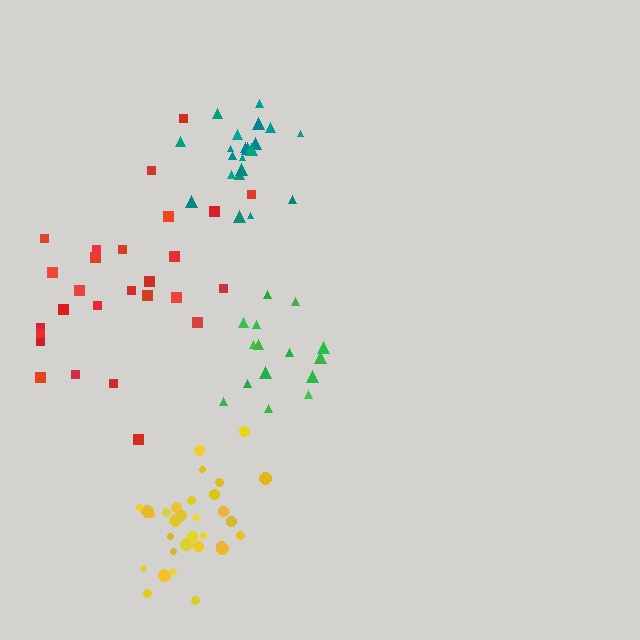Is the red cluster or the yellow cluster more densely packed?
Yellow.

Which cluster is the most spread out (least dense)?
Red.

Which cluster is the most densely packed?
Teal.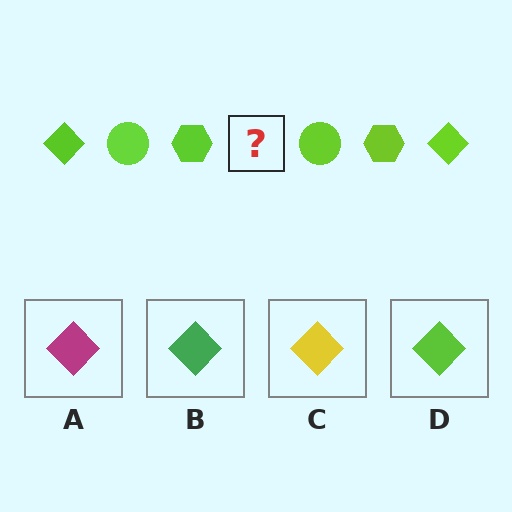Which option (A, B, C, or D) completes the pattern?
D.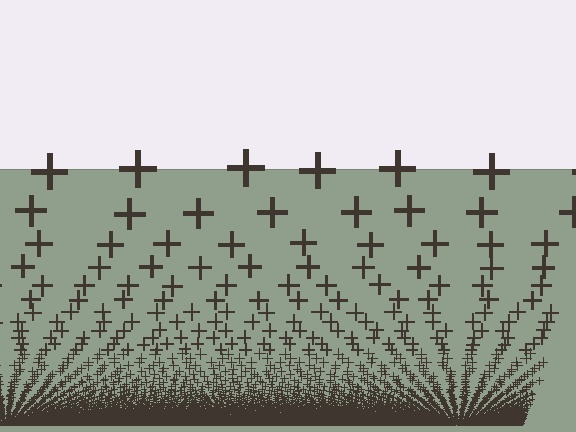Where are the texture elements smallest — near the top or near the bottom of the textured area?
Near the bottom.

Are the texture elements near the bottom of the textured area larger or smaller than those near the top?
Smaller. The gradient is inverted — elements near the bottom are smaller and denser.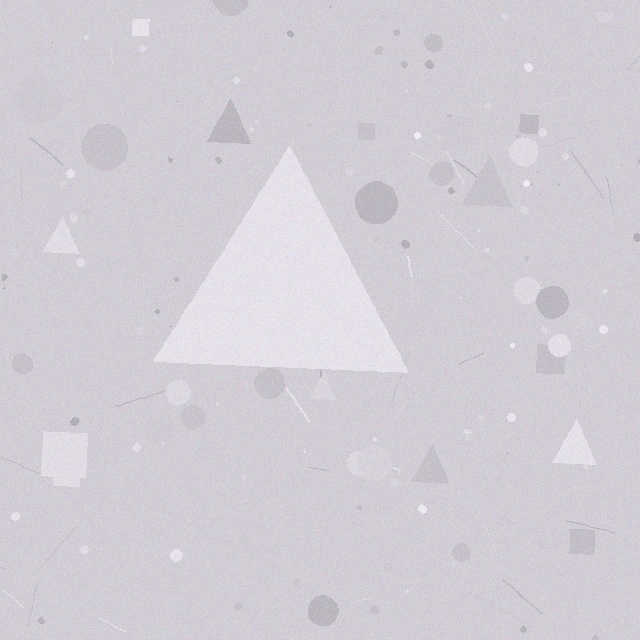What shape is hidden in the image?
A triangle is hidden in the image.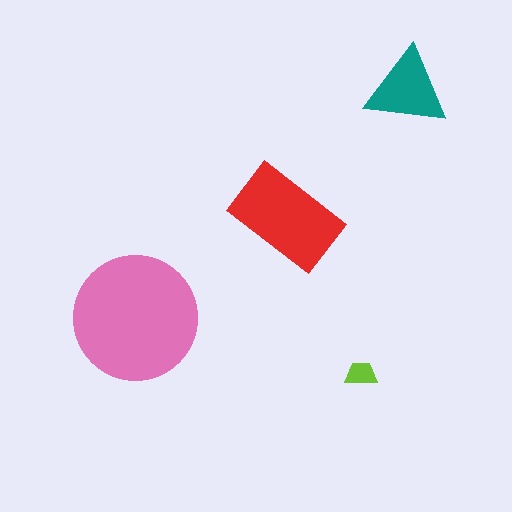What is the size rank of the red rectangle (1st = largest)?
2nd.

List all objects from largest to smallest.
The pink circle, the red rectangle, the teal triangle, the lime trapezoid.